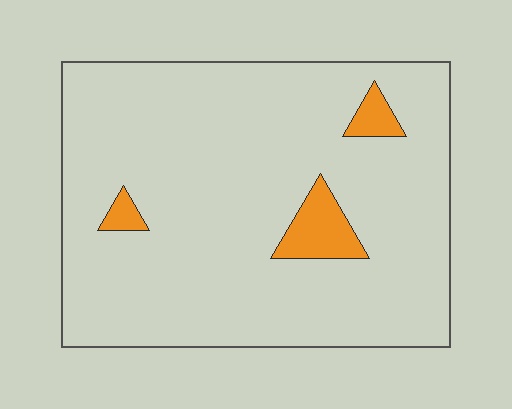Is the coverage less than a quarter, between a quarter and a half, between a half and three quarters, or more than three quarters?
Less than a quarter.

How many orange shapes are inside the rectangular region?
3.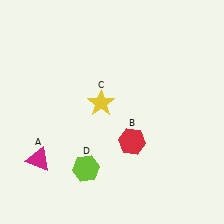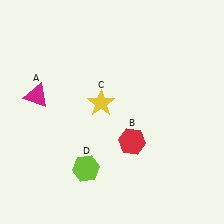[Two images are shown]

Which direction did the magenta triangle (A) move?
The magenta triangle (A) moved up.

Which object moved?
The magenta triangle (A) moved up.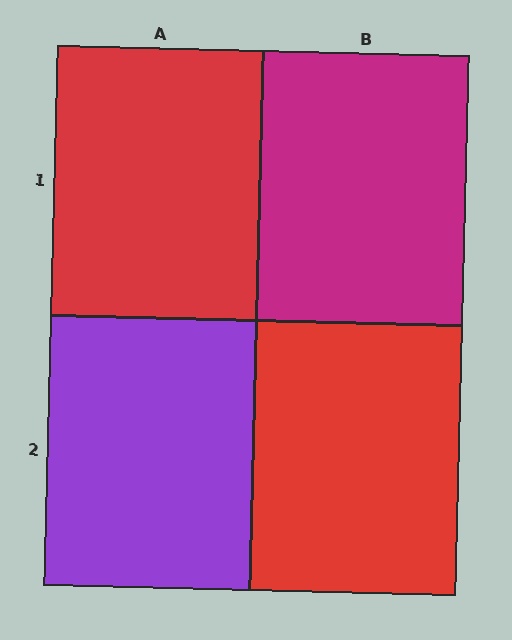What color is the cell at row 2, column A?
Purple.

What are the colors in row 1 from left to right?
Red, magenta.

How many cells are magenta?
1 cell is magenta.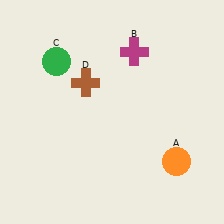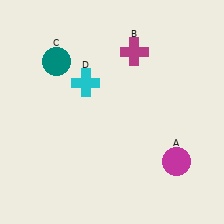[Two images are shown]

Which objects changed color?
A changed from orange to magenta. C changed from green to teal. D changed from brown to cyan.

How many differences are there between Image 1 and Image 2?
There are 3 differences between the two images.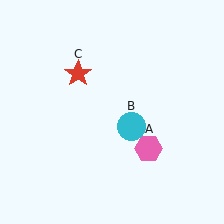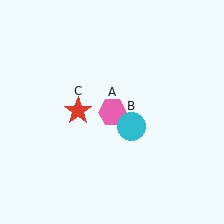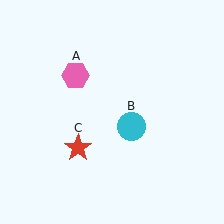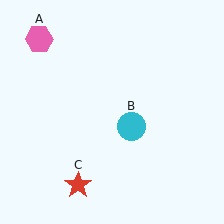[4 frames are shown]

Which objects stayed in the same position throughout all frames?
Cyan circle (object B) remained stationary.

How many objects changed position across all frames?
2 objects changed position: pink hexagon (object A), red star (object C).